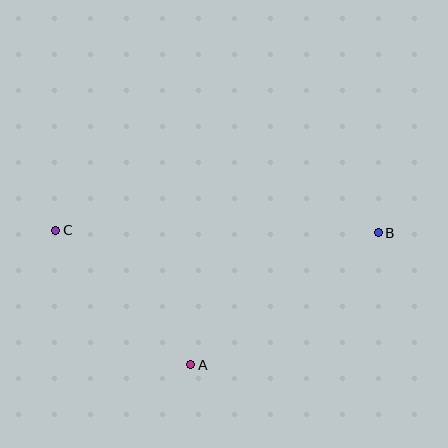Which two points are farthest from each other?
Points B and C are farthest from each other.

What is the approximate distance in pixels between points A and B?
The distance between A and B is approximately 229 pixels.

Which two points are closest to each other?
Points A and C are closest to each other.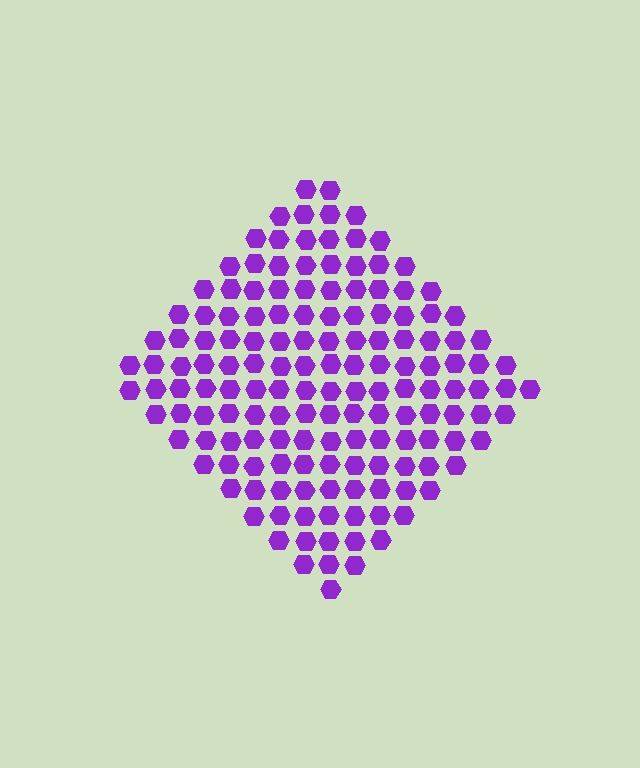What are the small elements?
The small elements are hexagons.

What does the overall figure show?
The overall figure shows a diamond.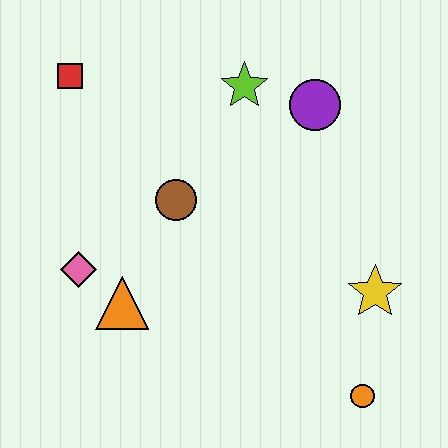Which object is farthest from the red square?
The orange circle is farthest from the red square.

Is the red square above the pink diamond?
Yes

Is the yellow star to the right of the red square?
Yes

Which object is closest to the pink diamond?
The orange triangle is closest to the pink diamond.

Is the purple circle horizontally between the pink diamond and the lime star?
No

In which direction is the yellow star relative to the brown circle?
The yellow star is to the right of the brown circle.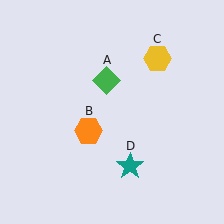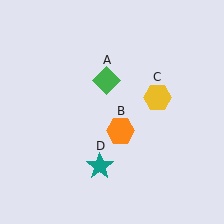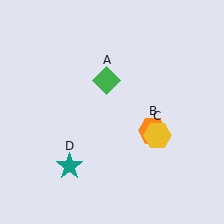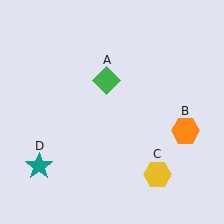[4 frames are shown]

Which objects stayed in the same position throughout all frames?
Green diamond (object A) remained stationary.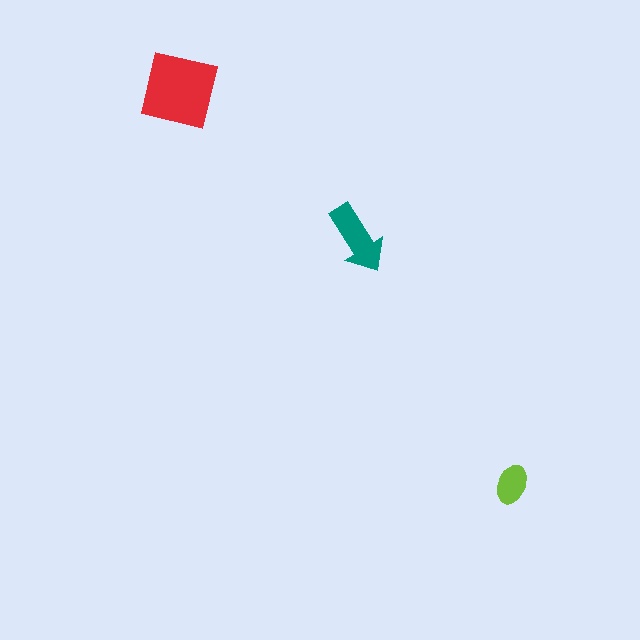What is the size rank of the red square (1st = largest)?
1st.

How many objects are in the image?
There are 3 objects in the image.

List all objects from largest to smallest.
The red square, the teal arrow, the lime ellipse.